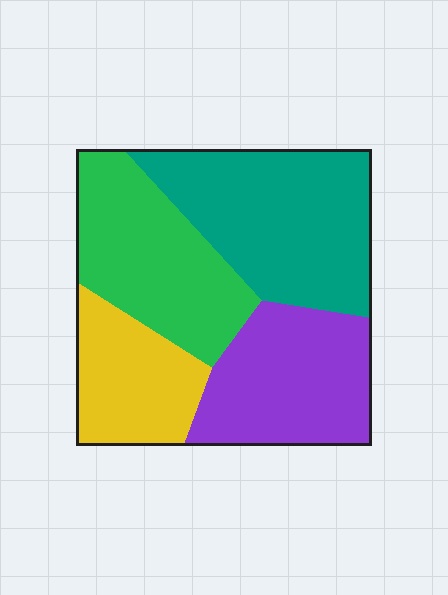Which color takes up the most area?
Teal, at roughly 30%.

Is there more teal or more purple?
Teal.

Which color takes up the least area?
Yellow, at roughly 20%.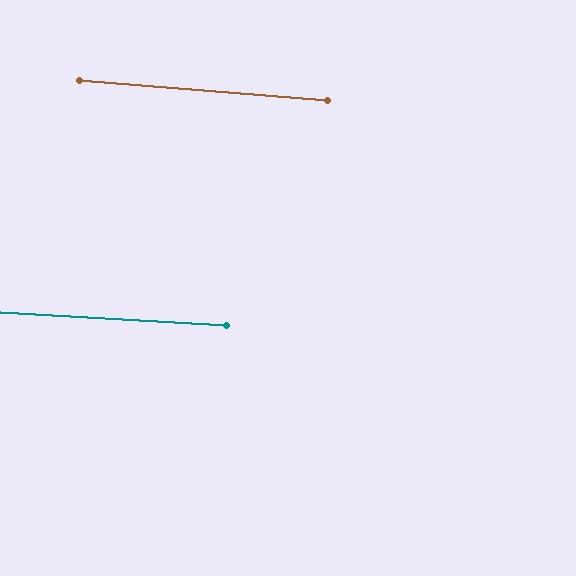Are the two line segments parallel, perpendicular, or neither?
Parallel — their directions differ by only 1.4°.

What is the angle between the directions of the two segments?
Approximately 1 degree.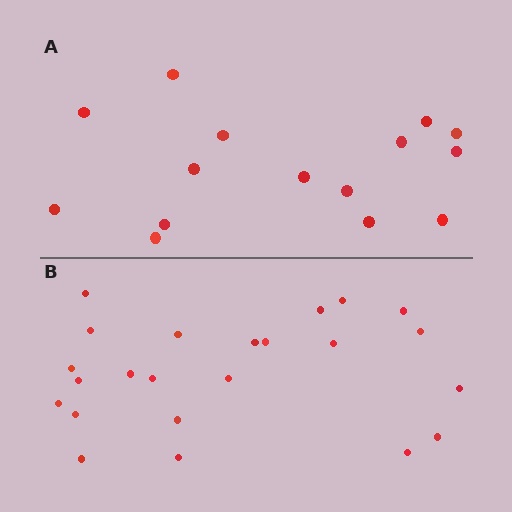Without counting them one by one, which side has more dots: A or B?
Region B (the bottom region) has more dots.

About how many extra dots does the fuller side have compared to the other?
Region B has roughly 8 or so more dots than region A.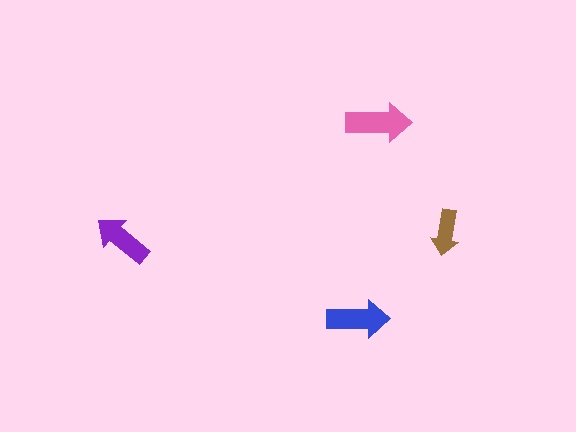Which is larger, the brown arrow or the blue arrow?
The blue one.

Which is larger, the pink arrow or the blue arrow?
The pink one.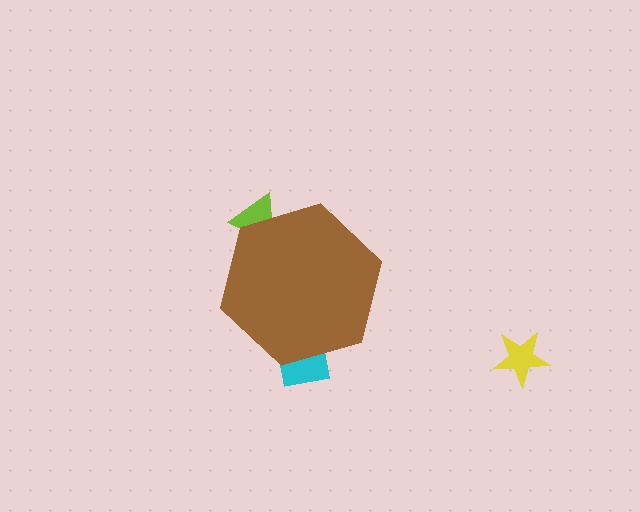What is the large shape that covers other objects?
A brown hexagon.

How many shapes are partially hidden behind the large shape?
2 shapes are partially hidden.